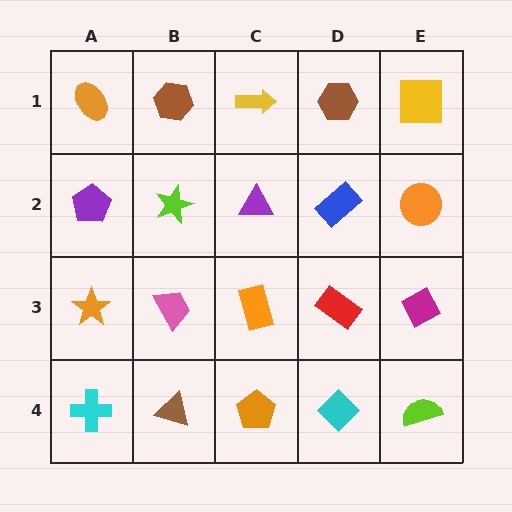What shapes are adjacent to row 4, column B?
A pink trapezoid (row 3, column B), a cyan cross (row 4, column A), an orange pentagon (row 4, column C).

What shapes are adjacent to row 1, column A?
A purple pentagon (row 2, column A), a brown hexagon (row 1, column B).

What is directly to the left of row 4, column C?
A brown triangle.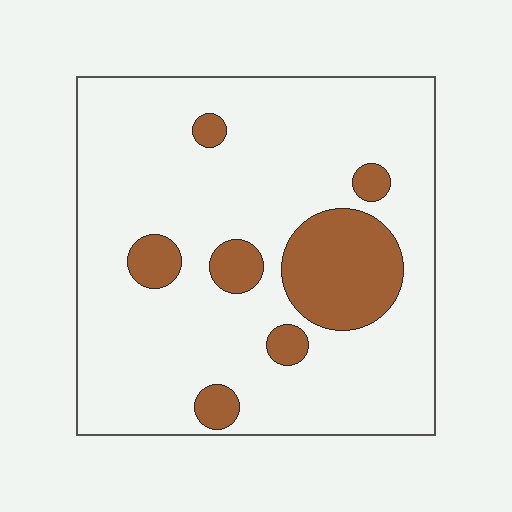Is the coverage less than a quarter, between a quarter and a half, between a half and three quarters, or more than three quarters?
Less than a quarter.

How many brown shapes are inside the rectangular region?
7.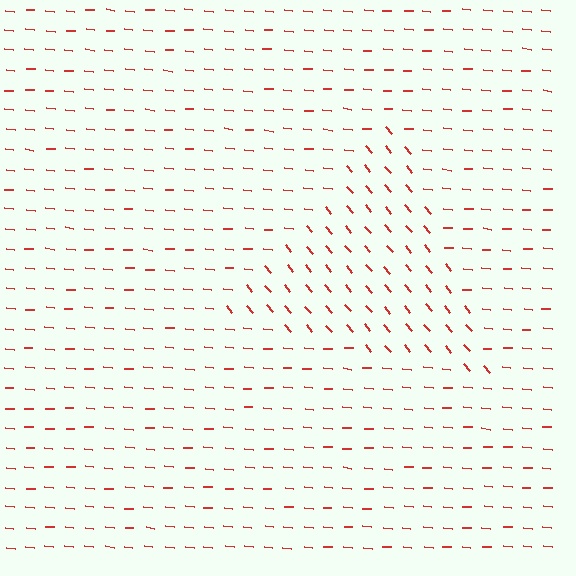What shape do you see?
I see a triangle.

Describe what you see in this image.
The image is filled with small red line segments. A triangle region in the image has lines oriented differently from the surrounding lines, creating a visible texture boundary.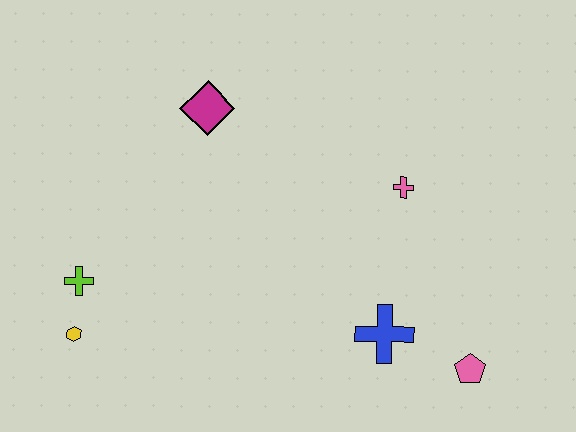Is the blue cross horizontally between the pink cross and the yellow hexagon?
Yes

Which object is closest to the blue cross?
The pink pentagon is closest to the blue cross.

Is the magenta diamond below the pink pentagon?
No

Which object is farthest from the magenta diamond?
The pink pentagon is farthest from the magenta diamond.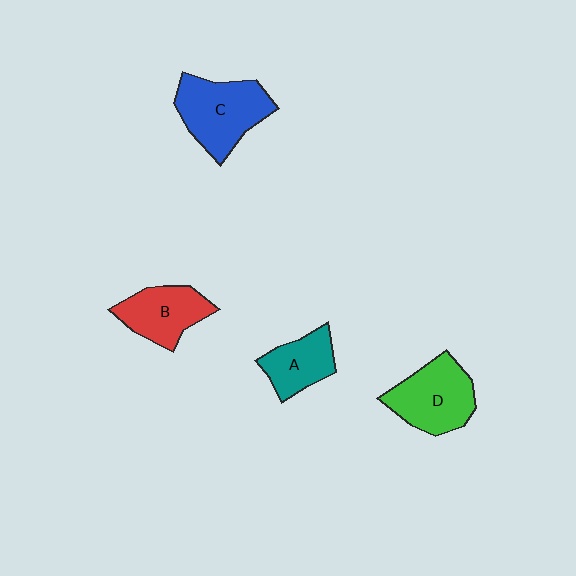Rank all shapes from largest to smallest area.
From largest to smallest: C (blue), D (green), B (red), A (teal).